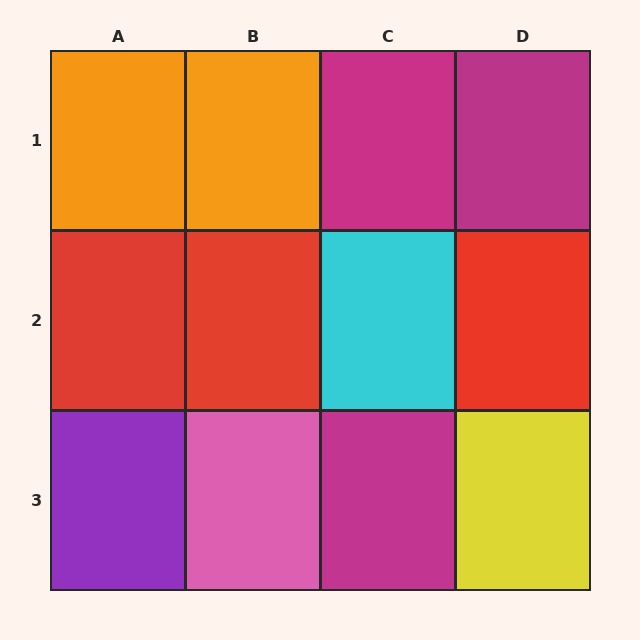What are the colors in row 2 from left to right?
Red, red, cyan, red.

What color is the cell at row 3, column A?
Purple.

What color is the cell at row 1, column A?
Orange.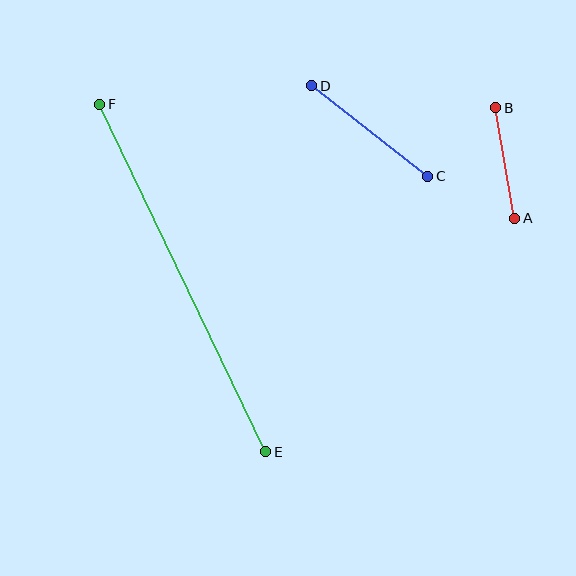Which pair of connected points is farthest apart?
Points E and F are farthest apart.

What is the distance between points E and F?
The distance is approximately 385 pixels.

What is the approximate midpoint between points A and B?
The midpoint is at approximately (505, 163) pixels.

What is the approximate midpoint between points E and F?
The midpoint is at approximately (183, 278) pixels.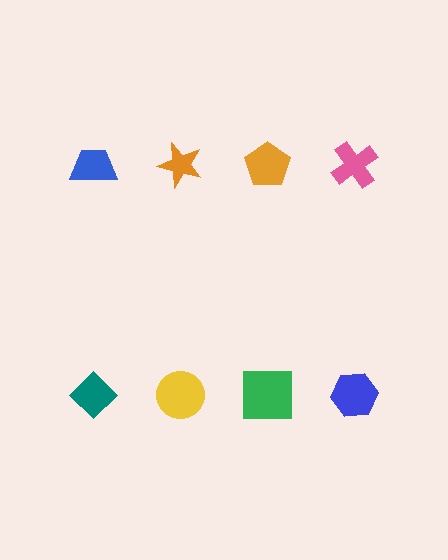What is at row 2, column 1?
A teal diamond.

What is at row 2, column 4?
A blue hexagon.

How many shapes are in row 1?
4 shapes.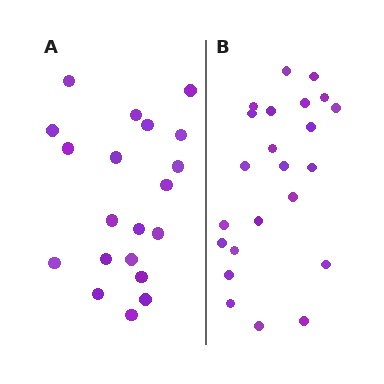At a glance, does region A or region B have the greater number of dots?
Region B (the right region) has more dots.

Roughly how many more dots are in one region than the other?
Region B has just a few more — roughly 2 or 3 more dots than region A.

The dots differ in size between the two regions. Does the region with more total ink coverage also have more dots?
No. Region A has more total ink coverage because its dots are larger, but region B actually contains more individual dots. Total area can be misleading — the number of items is what matters here.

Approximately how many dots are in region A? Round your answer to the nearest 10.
About 20 dots.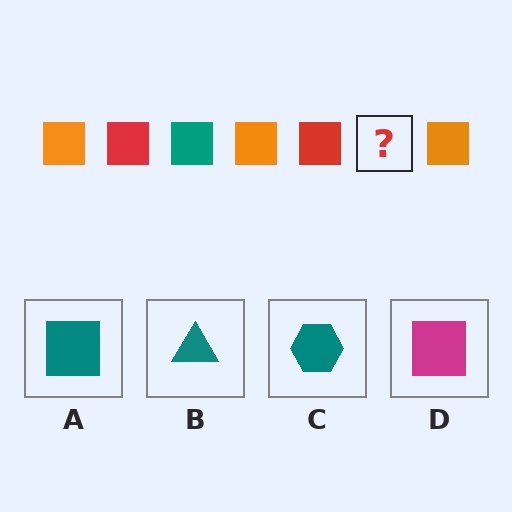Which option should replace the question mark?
Option A.